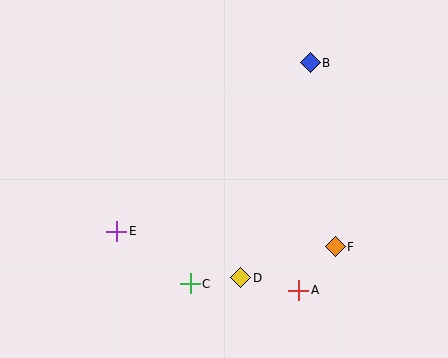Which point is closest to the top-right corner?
Point B is closest to the top-right corner.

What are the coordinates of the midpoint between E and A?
The midpoint between E and A is at (208, 261).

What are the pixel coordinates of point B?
Point B is at (310, 63).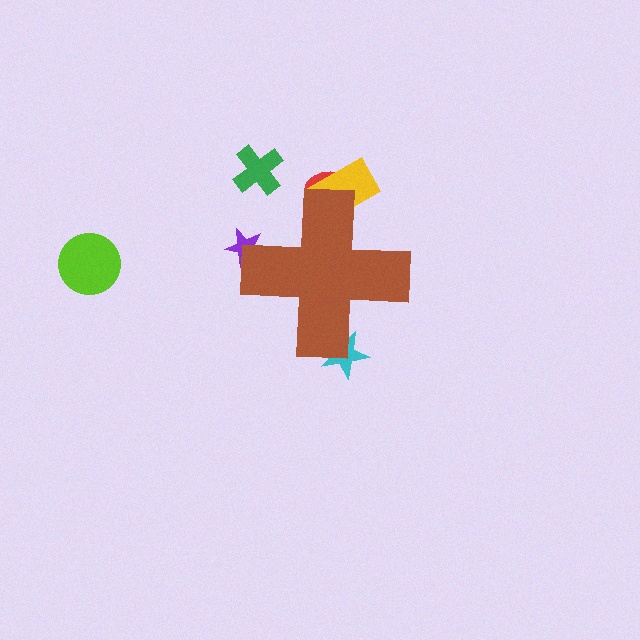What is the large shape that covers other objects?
A brown cross.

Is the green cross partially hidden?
No, the green cross is fully visible.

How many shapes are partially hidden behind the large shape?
4 shapes are partially hidden.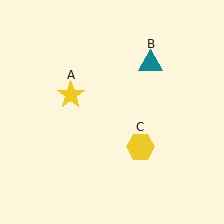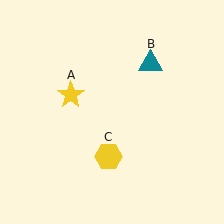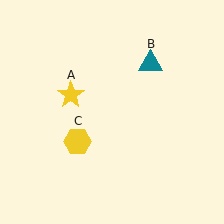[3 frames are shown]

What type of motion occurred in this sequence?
The yellow hexagon (object C) rotated clockwise around the center of the scene.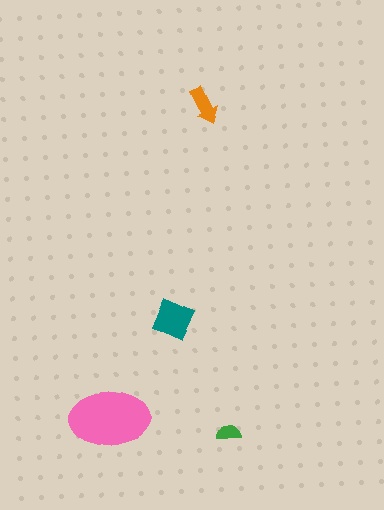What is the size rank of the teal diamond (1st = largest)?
2nd.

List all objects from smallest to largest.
The green semicircle, the orange arrow, the teal diamond, the pink ellipse.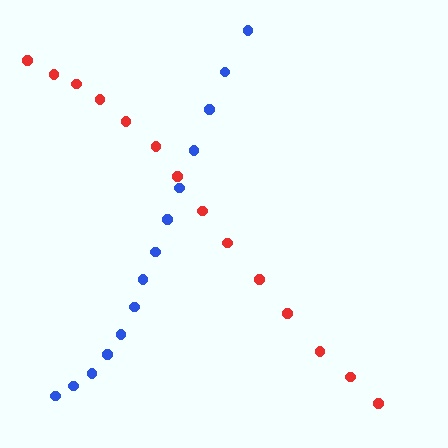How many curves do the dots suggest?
There are 2 distinct paths.